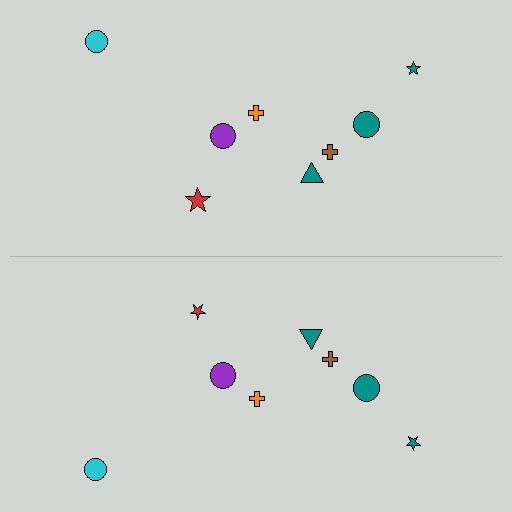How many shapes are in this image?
There are 16 shapes in this image.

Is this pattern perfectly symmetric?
No, the pattern is not perfectly symmetric. The red star on the bottom side has a different size than its mirror counterpart.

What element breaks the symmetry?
The red star on the bottom side has a different size than its mirror counterpart.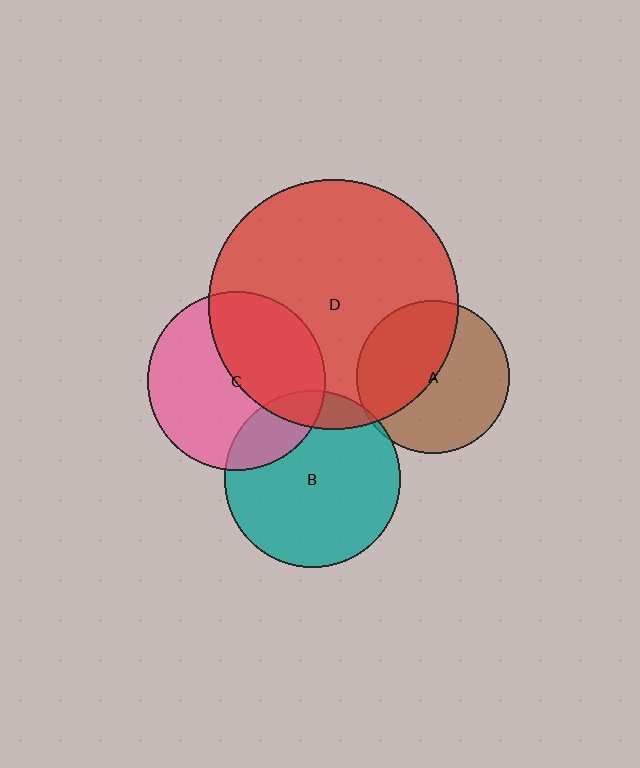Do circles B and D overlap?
Yes.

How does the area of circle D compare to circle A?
Approximately 2.7 times.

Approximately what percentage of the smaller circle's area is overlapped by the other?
Approximately 10%.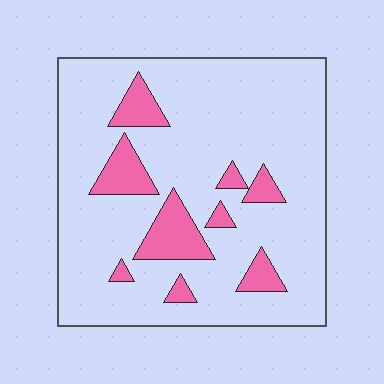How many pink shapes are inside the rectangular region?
9.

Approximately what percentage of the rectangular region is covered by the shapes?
Approximately 15%.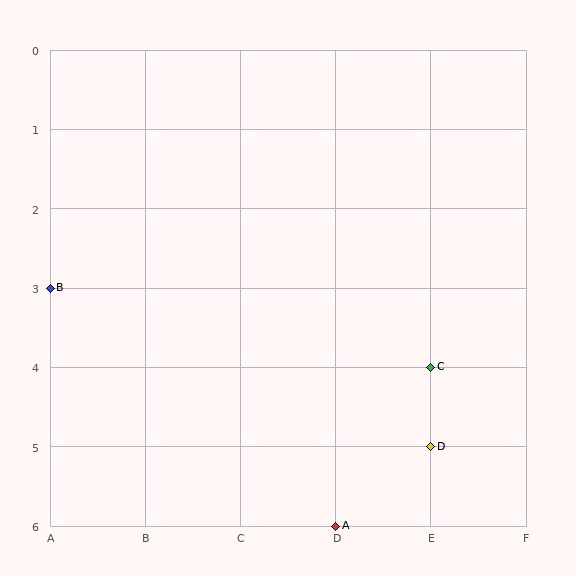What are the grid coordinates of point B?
Point B is at grid coordinates (A, 3).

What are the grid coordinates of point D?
Point D is at grid coordinates (E, 5).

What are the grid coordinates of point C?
Point C is at grid coordinates (E, 4).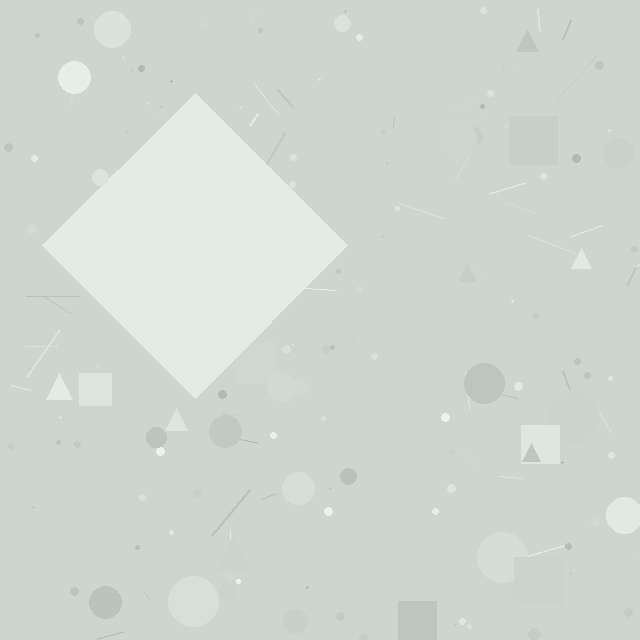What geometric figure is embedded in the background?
A diamond is embedded in the background.